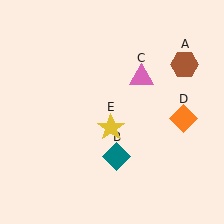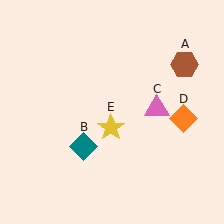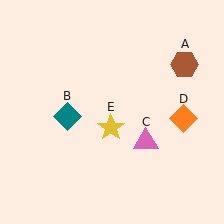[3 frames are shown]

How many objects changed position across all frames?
2 objects changed position: teal diamond (object B), pink triangle (object C).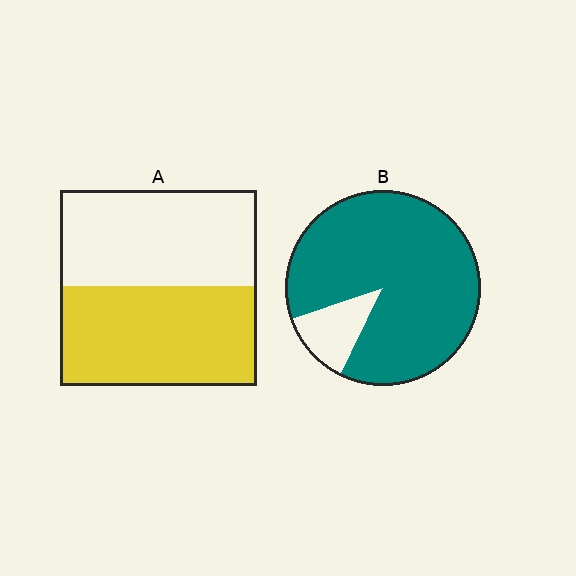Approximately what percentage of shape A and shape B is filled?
A is approximately 50% and B is approximately 90%.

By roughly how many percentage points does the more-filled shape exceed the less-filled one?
By roughly 35 percentage points (B over A).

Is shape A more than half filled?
Roughly half.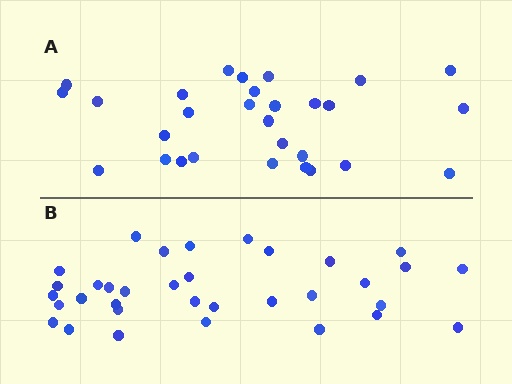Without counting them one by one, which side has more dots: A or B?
Region B (the bottom region) has more dots.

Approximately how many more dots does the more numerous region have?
Region B has about 5 more dots than region A.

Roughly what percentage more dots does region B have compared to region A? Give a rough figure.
About 15% more.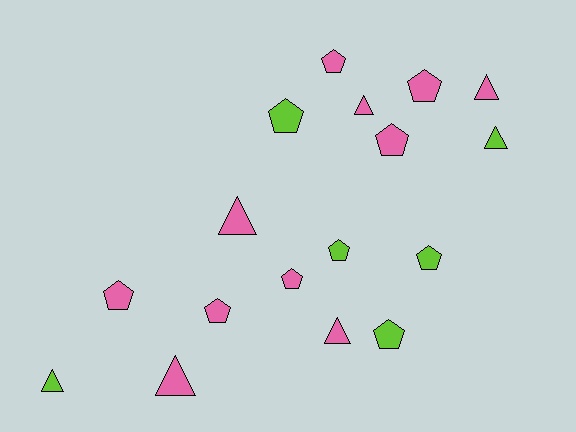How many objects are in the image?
There are 17 objects.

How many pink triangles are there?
There are 5 pink triangles.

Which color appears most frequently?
Pink, with 11 objects.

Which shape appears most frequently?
Pentagon, with 10 objects.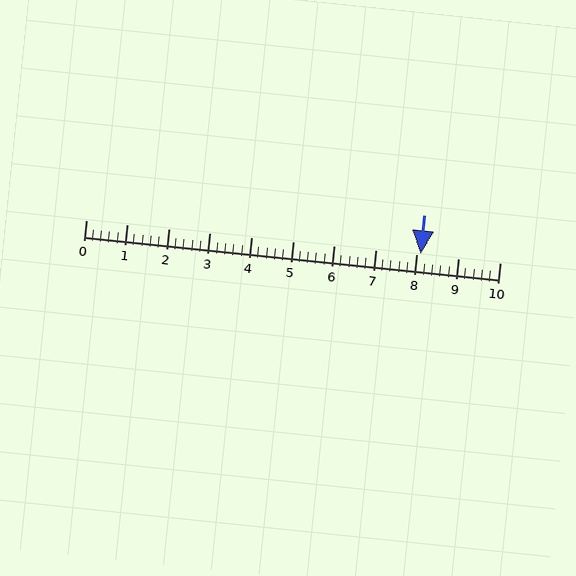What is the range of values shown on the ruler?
The ruler shows values from 0 to 10.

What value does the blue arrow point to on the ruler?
The blue arrow points to approximately 8.1.